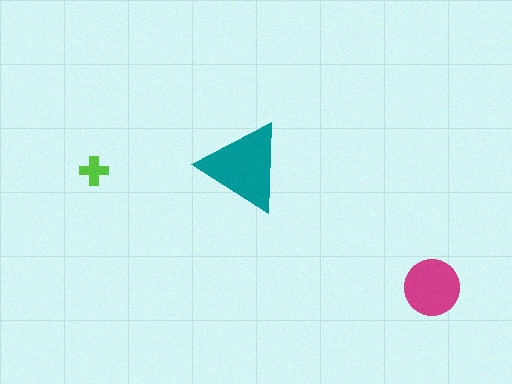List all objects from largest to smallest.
The teal triangle, the magenta circle, the lime cross.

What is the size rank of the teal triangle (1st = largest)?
1st.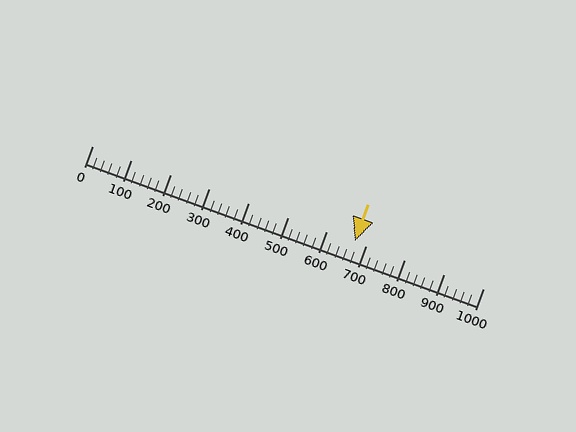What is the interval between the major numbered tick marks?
The major tick marks are spaced 100 units apart.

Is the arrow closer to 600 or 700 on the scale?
The arrow is closer to 700.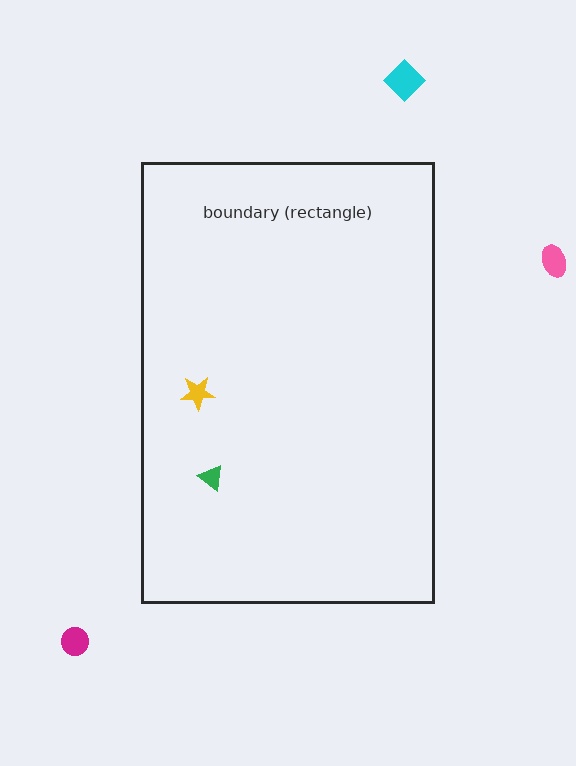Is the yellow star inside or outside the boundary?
Inside.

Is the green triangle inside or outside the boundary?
Inside.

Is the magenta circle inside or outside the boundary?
Outside.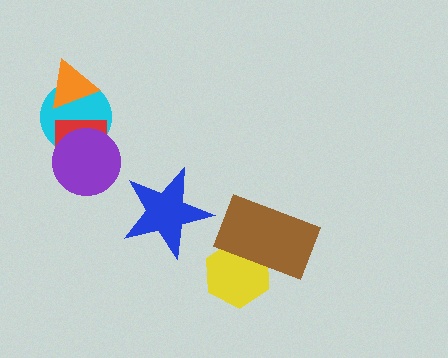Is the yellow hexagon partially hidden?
Yes, it is partially covered by another shape.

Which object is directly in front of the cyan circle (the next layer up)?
The red rectangle is directly in front of the cyan circle.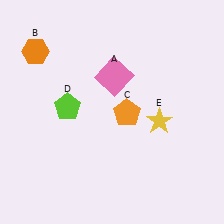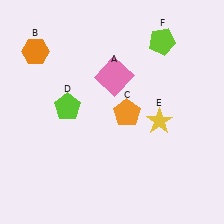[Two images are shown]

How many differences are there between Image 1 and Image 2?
There is 1 difference between the two images.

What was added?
A lime pentagon (F) was added in Image 2.